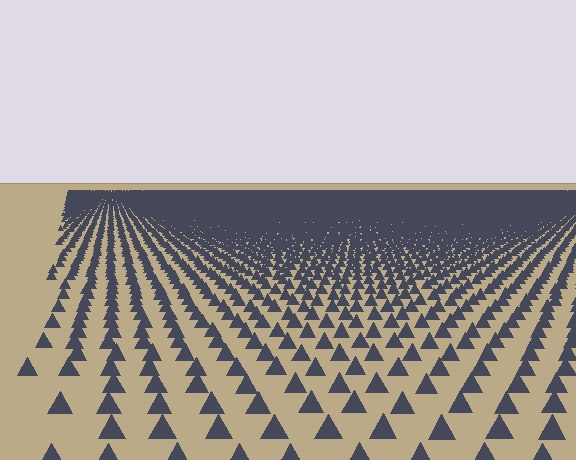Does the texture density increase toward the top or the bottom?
Density increases toward the top.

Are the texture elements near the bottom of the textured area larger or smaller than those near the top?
Larger. Near the bottom, elements are closer to the viewer and appear at a bigger on-screen size.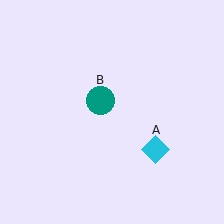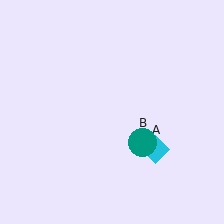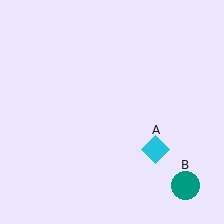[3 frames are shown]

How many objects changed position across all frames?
1 object changed position: teal circle (object B).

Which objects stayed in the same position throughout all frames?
Cyan diamond (object A) remained stationary.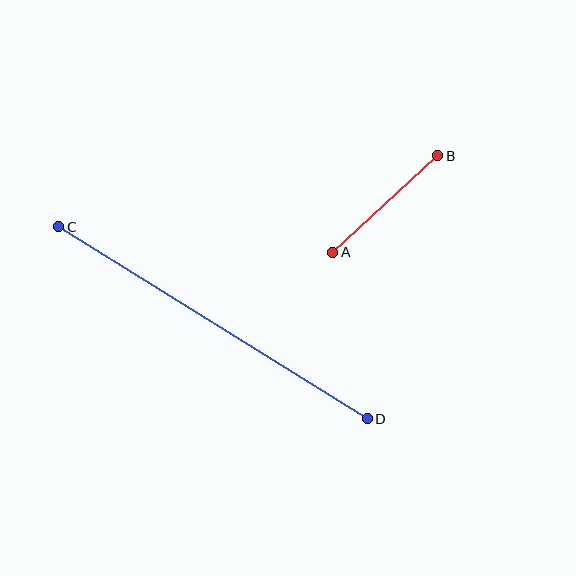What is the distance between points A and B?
The distance is approximately 143 pixels.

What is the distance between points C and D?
The distance is approximately 363 pixels.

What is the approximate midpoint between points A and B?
The midpoint is at approximately (385, 204) pixels.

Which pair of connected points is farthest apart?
Points C and D are farthest apart.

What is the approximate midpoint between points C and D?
The midpoint is at approximately (213, 323) pixels.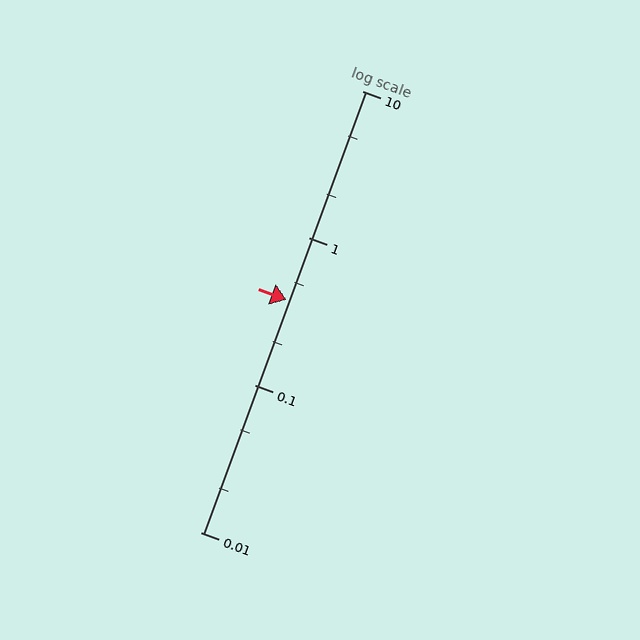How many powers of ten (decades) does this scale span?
The scale spans 3 decades, from 0.01 to 10.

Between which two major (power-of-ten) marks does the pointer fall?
The pointer is between 0.1 and 1.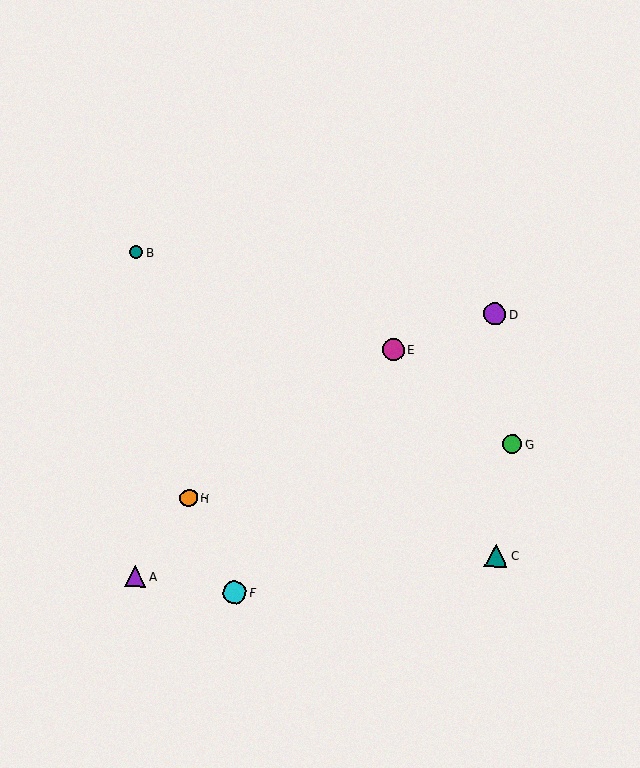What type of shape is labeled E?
Shape E is a magenta circle.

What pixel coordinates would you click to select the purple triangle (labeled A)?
Click at (135, 576) to select the purple triangle A.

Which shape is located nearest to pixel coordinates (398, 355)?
The magenta circle (labeled E) at (394, 350) is nearest to that location.